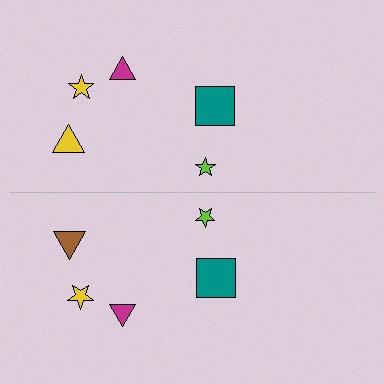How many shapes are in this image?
There are 10 shapes in this image.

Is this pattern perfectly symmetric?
No, the pattern is not perfectly symmetric. The brown triangle on the bottom side breaks the symmetry — its mirror counterpart is yellow.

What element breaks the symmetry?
The brown triangle on the bottom side breaks the symmetry — its mirror counterpart is yellow.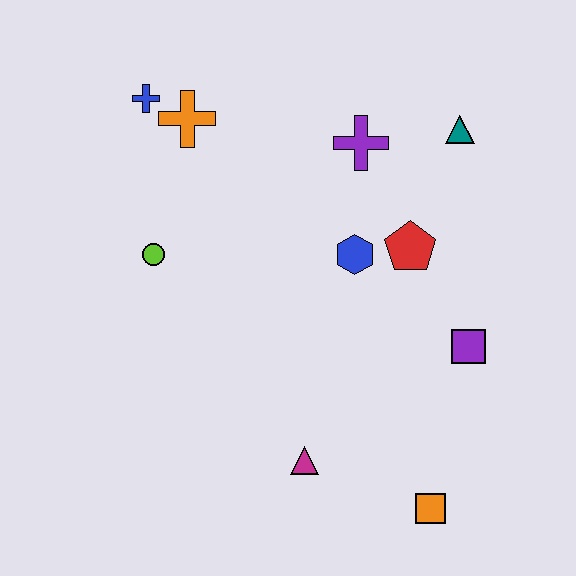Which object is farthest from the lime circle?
The orange square is farthest from the lime circle.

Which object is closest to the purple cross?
The teal triangle is closest to the purple cross.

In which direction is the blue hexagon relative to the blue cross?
The blue hexagon is to the right of the blue cross.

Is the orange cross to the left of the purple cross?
Yes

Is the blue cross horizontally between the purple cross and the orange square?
No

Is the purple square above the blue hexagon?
No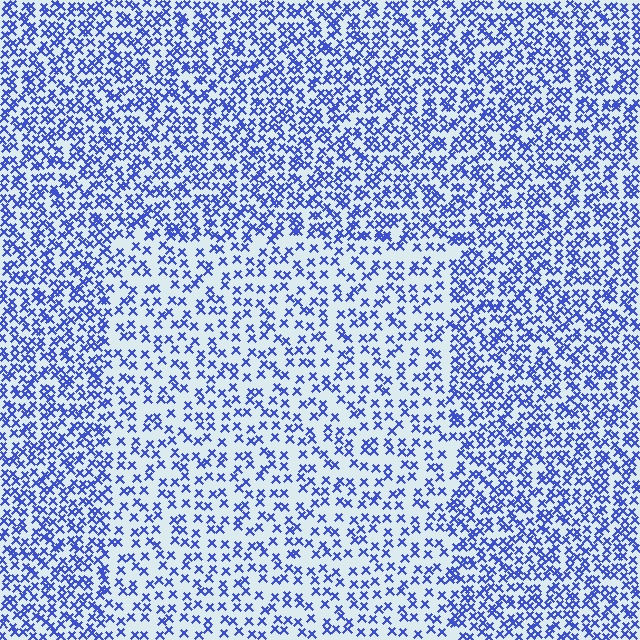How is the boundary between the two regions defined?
The boundary is defined by a change in element density (approximately 1.8x ratio). All elements are the same color, size, and shape.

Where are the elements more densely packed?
The elements are more densely packed outside the rectangle boundary.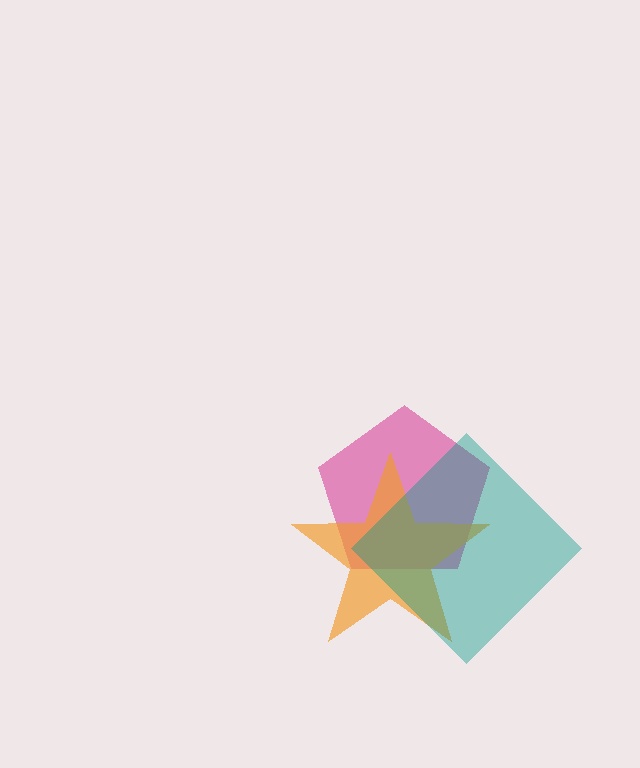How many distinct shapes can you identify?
There are 3 distinct shapes: a pink pentagon, an orange star, a teal diamond.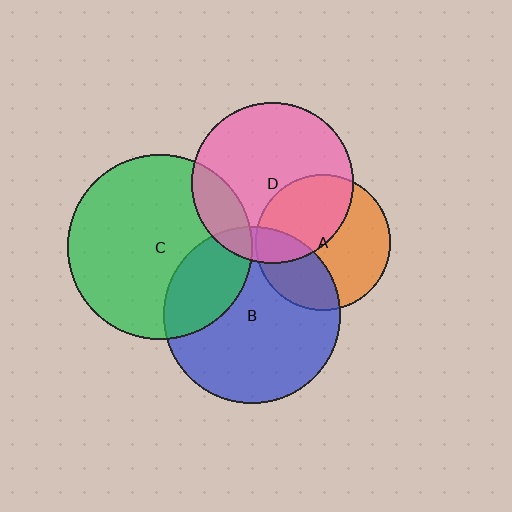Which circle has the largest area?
Circle C (green).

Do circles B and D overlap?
Yes.